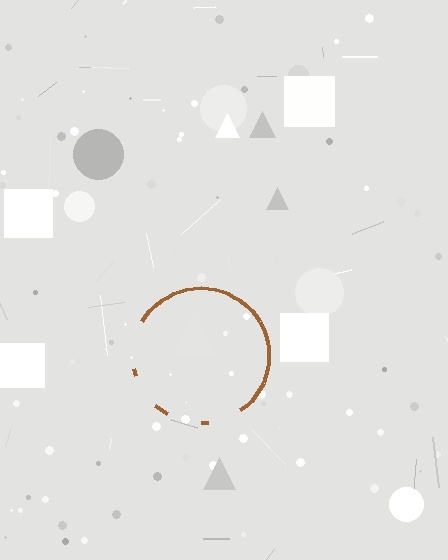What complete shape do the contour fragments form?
The contour fragments form a circle.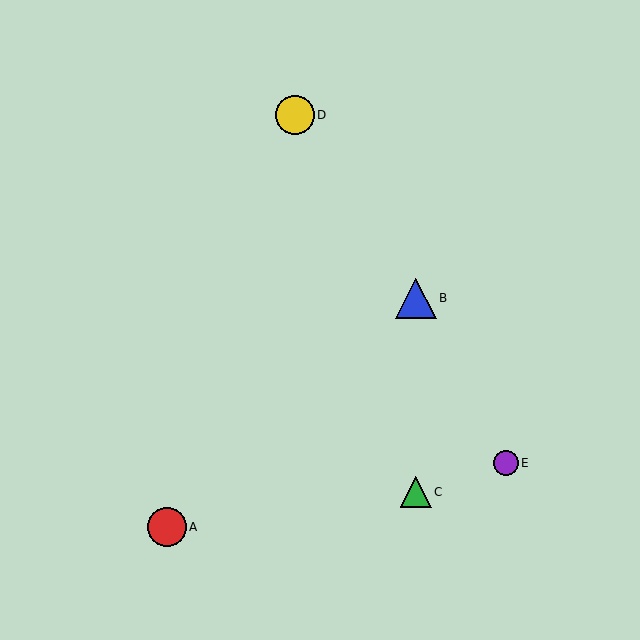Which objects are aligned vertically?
Objects B, C are aligned vertically.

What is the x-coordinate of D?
Object D is at x≈295.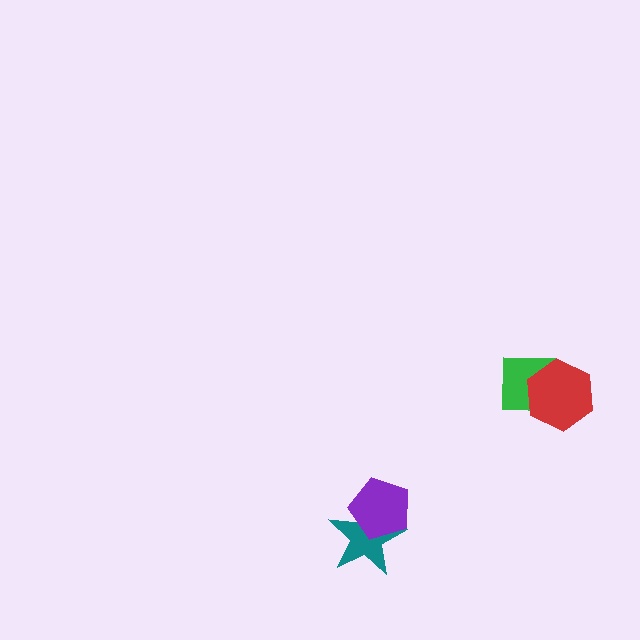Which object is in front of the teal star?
The purple pentagon is in front of the teal star.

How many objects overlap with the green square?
1 object overlaps with the green square.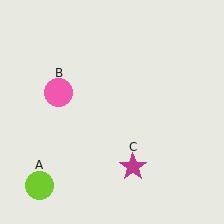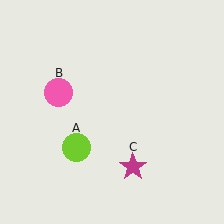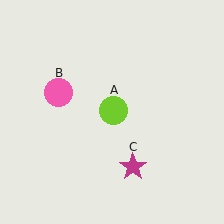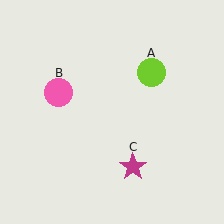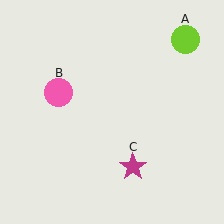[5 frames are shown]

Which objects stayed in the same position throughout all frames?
Pink circle (object B) and magenta star (object C) remained stationary.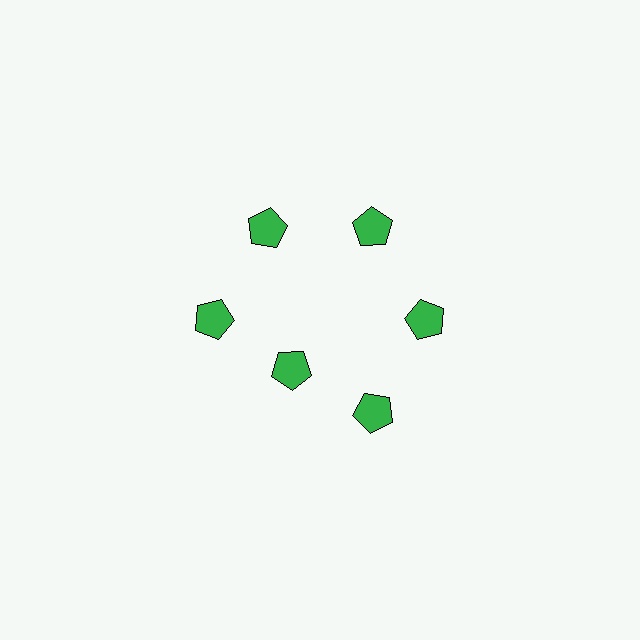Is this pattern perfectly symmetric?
No. The 6 green pentagons are arranged in a ring, but one element near the 7 o'clock position is pulled inward toward the center, breaking the 6-fold rotational symmetry.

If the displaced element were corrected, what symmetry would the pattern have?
It would have 6-fold rotational symmetry — the pattern would map onto itself every 60 degrees.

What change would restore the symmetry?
The symmetry would be restored by moving it outward, back onto the ring so that all 6 pentagons sit at equal angles and equal distance from the center.